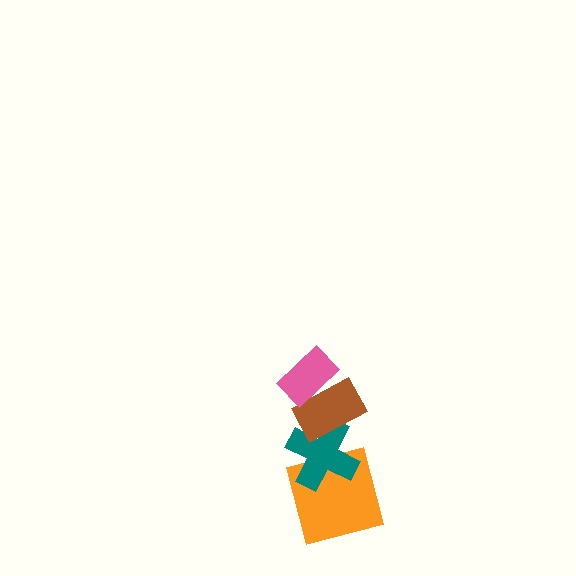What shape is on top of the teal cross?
The brown rectangle is on top of the teal cross.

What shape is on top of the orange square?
The teal cross is on top of the orange square.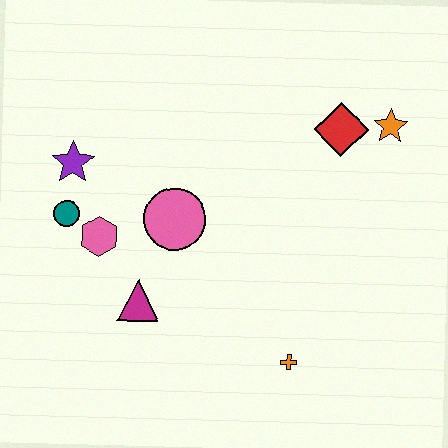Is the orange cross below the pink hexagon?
Yes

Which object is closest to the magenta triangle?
The pink hexagon is closest to the magenta triangle.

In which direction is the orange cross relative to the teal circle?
The orange cross is to the right of the teal circle.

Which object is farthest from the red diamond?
The teal circle is farthest from the red diamond.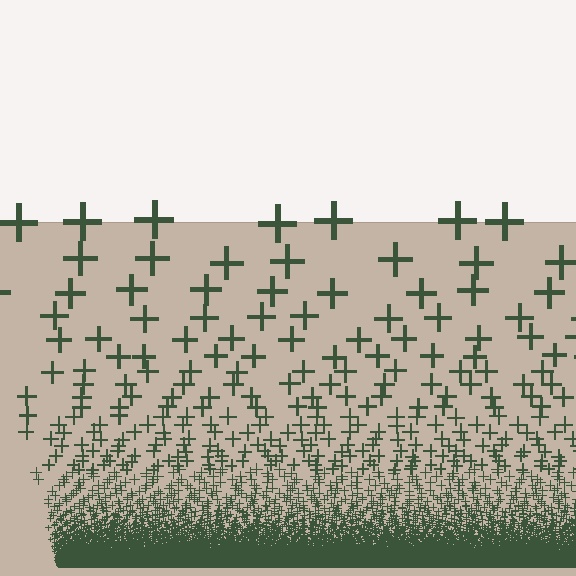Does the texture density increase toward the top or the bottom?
Density increases toward the bottom.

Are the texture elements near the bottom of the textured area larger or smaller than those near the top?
Smaller. The gradient is inverted — elements near the bottom are smaller and denser.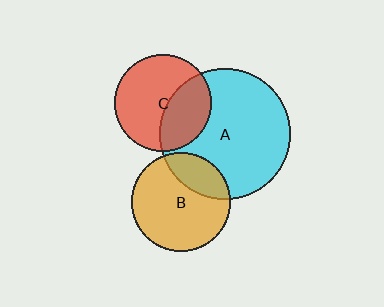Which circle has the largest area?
Circle A (cyan).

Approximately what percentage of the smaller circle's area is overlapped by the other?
Approximately 25%.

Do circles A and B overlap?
Yes.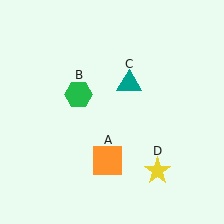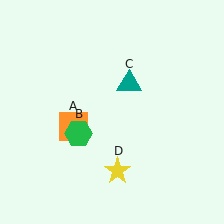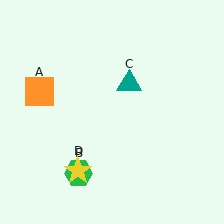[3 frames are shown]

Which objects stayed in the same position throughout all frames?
Teal triangle (object C) remained stationary.